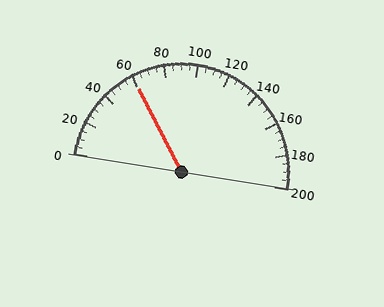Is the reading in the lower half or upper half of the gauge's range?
The reading is in the lower half of the range (0 to 200).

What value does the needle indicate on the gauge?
The needle indicates approximately 60.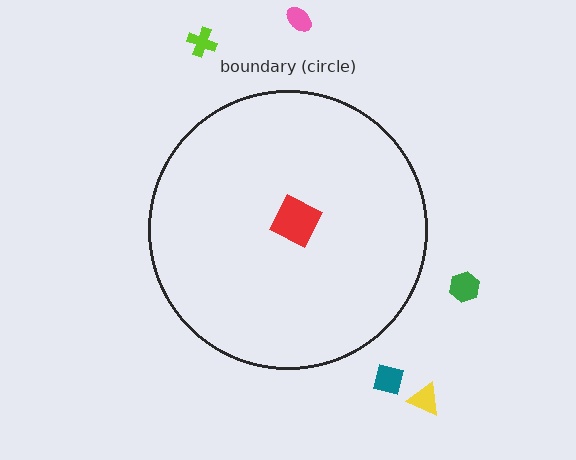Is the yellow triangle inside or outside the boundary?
Outside.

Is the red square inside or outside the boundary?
Inside.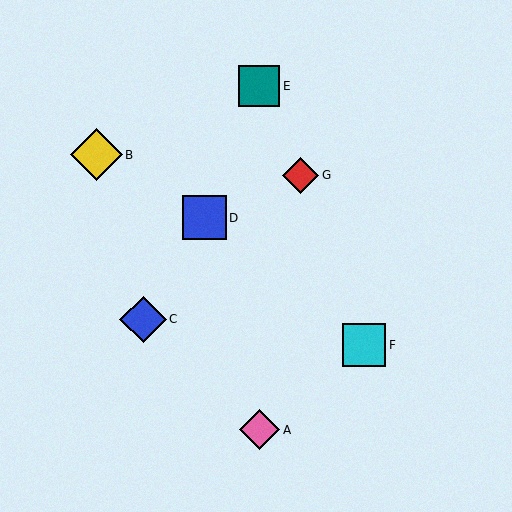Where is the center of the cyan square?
The center of the cyan square is at (364, 345).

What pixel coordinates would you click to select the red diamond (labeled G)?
Click at (301, 175) to select the red diamond G.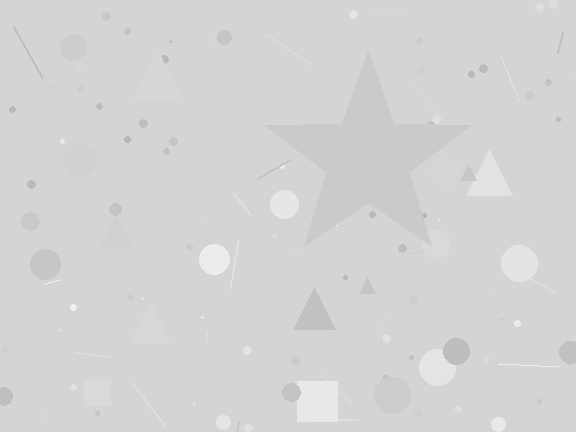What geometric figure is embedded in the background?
A star is embedded in the background.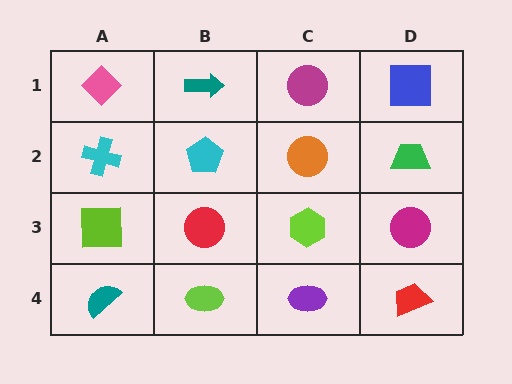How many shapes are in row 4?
4 shapes.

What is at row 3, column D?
A magenta circle.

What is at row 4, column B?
A lime ellipse.